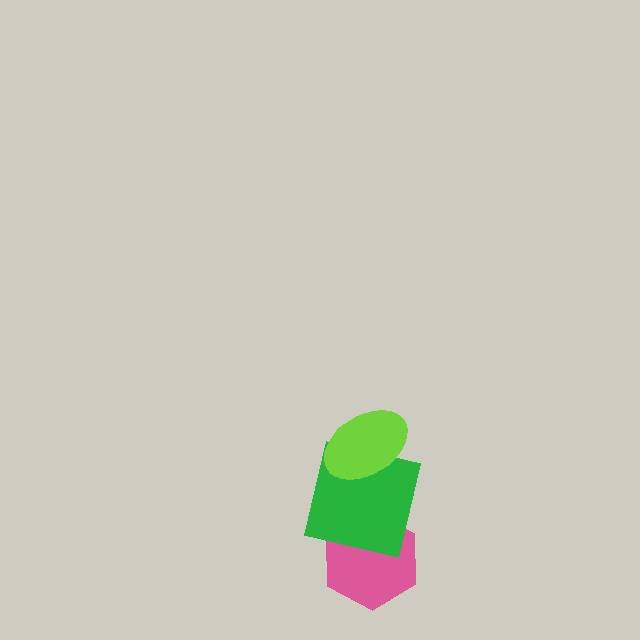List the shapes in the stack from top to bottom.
From top to bottom: the lime ellipse, the green square, the pink hexagon.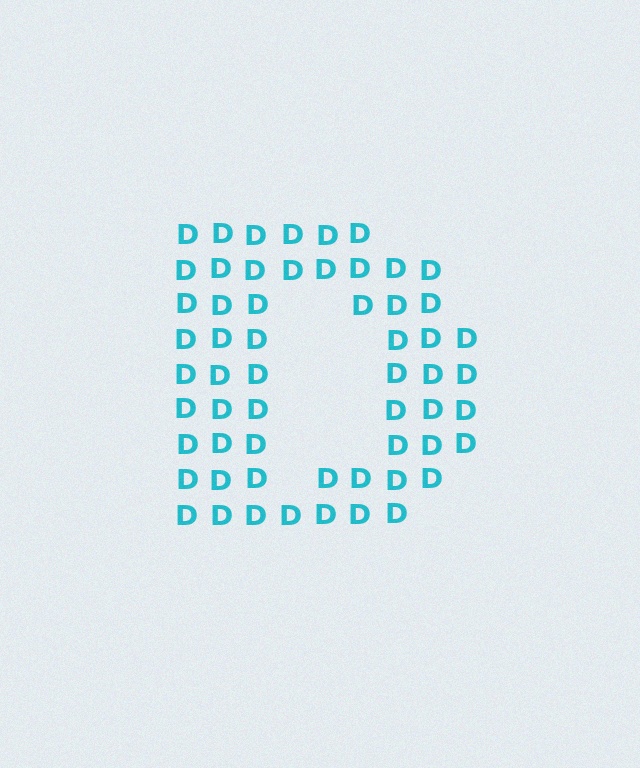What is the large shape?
The large shape is the letter D.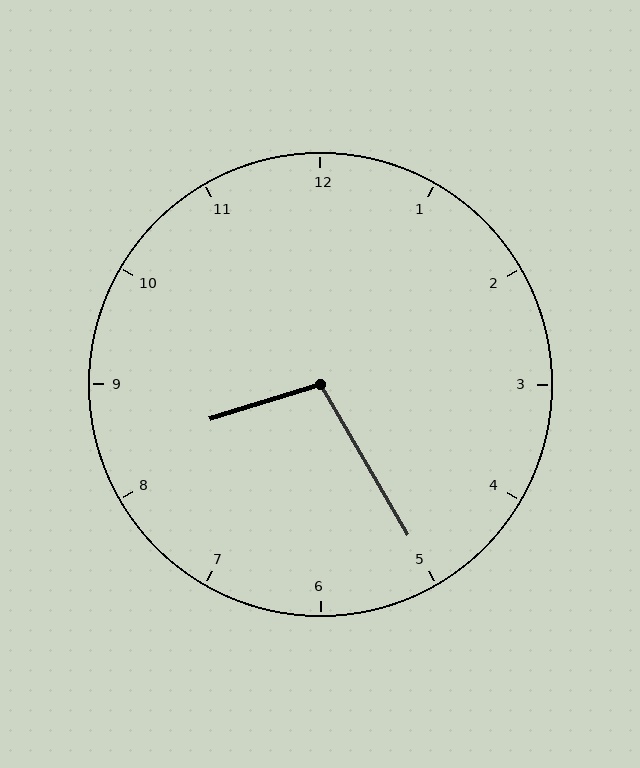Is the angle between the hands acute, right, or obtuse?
It is obtuse.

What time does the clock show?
8:25.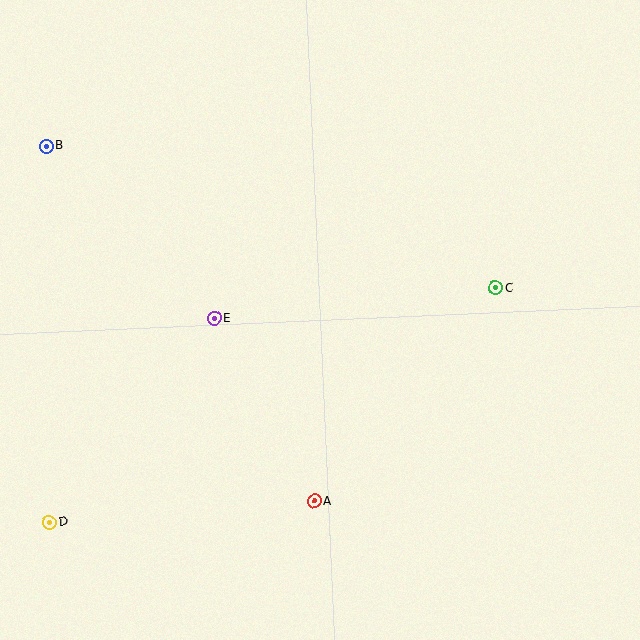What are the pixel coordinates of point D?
Point D is at (50, 523).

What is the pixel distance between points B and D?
The distance between B and D is 377 pixels.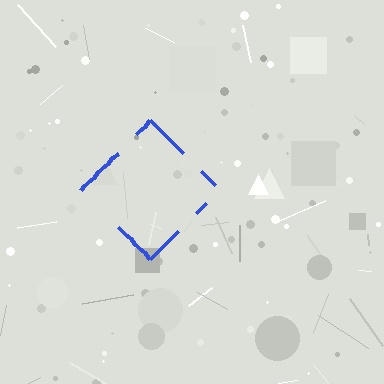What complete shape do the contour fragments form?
The contour fragments form a diamond.